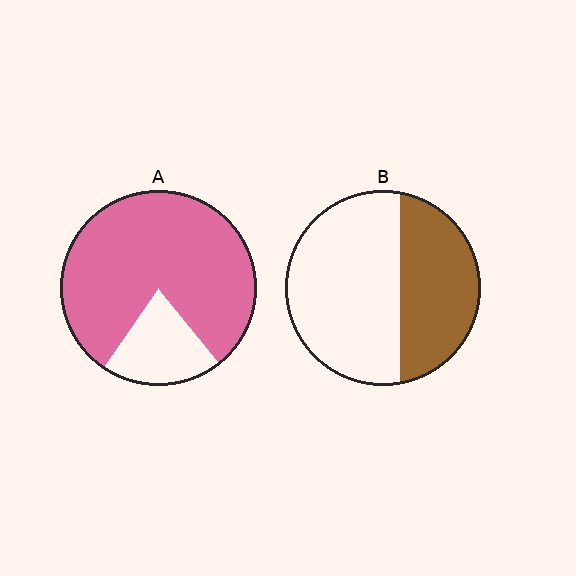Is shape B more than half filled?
No.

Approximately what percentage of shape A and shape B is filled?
A is approximately 80% and B is approximately 40%.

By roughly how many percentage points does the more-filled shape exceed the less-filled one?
By roughly 40 percentage points (A over B).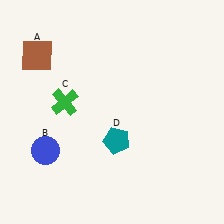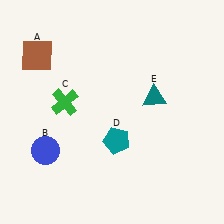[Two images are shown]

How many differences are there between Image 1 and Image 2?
There is 1 difference between the two images.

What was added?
A teal triangle (E) was added in Image 2.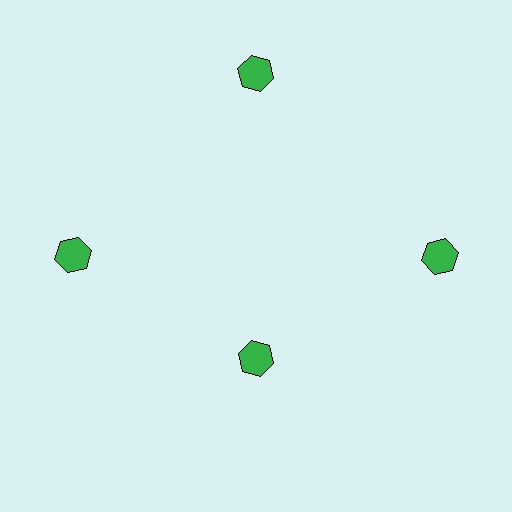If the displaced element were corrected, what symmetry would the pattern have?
It would have 4-fold rotational symmetry — the pattern would map onto itself every 90 degrees.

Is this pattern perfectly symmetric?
No. The 4 green hexagons are arranged in a ring, but one element near the 6 o'clock position is pulled inward toward the center, breaking the 4-fold rotational symmetry.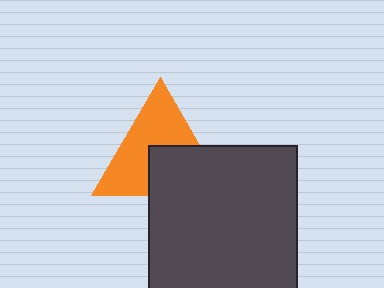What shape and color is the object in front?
The object in front is a dark gray square.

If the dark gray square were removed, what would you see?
You would see the complete orange triangle.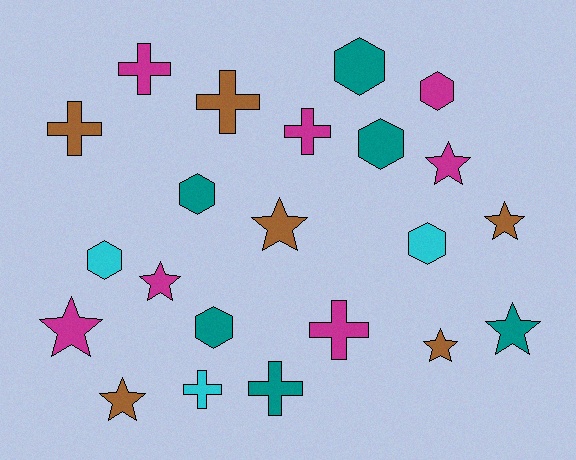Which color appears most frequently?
Magenta, with 7 objects.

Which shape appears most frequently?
Star, with 8 objects.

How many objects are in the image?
There are 22 objects.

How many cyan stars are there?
There are no cyan stars.